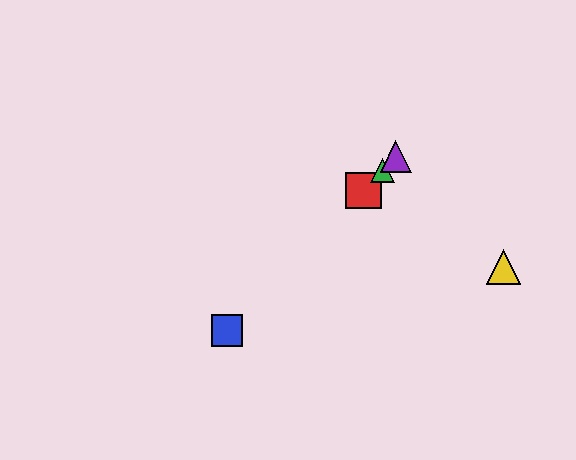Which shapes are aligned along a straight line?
The red square, the blue square, the green triangle, the purple triangle are aligned along a straight line.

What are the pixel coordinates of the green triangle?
The green triangle is at (382, 170).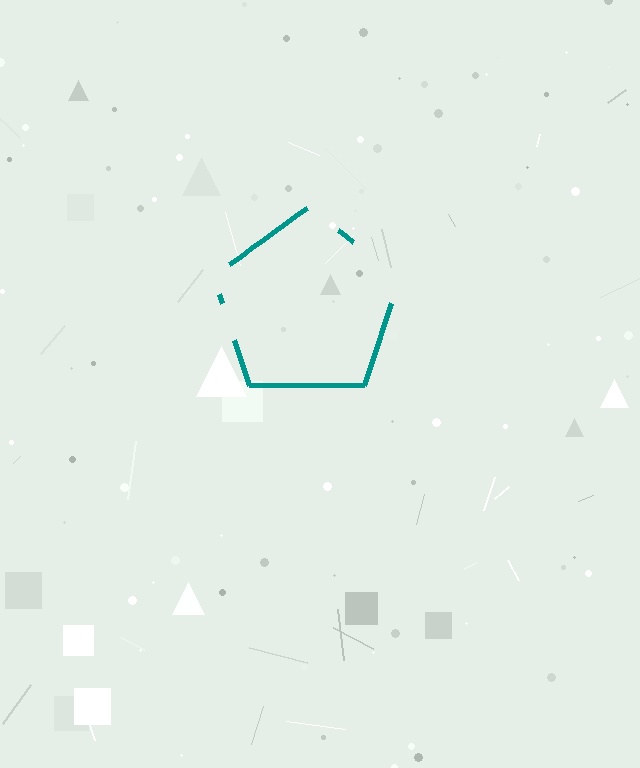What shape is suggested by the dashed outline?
The dashed outline suggests a pentagon.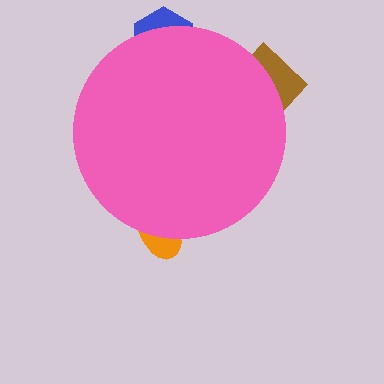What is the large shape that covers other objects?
A pink circle.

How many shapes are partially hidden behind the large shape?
3 shapes are partially hidden.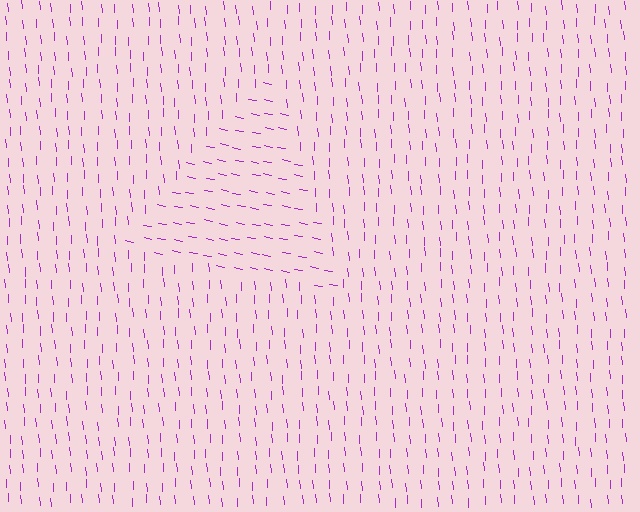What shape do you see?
I see a triangle.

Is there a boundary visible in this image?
Yes, there is a texture boundary formed by a change in line orientation.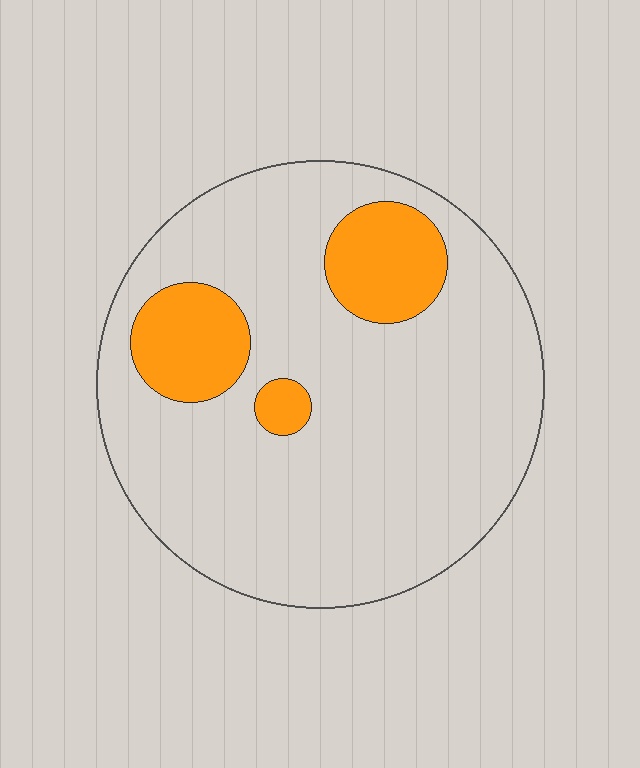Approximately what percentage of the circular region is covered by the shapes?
Approximately 15%.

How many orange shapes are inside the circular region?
3.